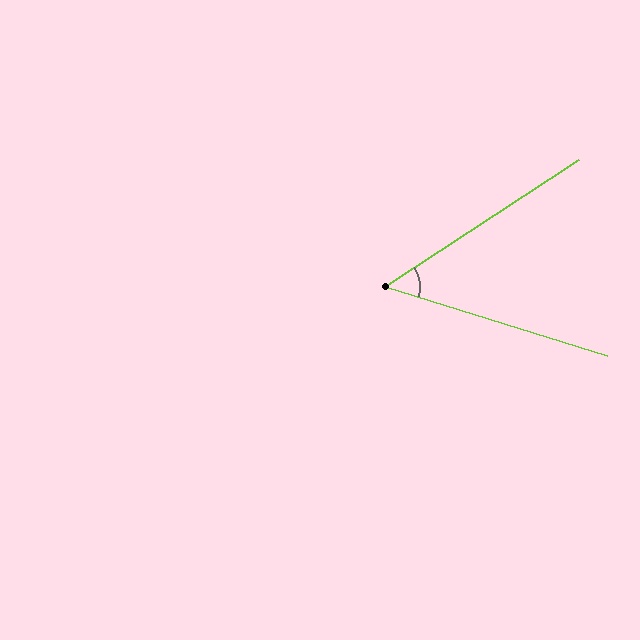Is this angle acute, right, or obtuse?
It is acute.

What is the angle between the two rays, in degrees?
Approximately 51 degrees.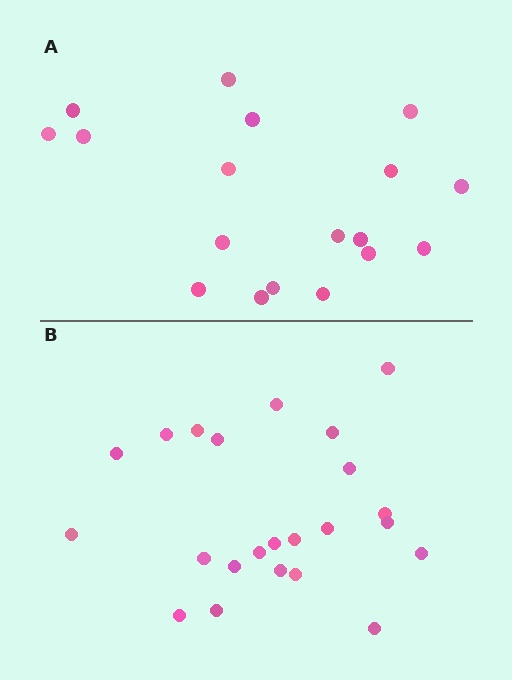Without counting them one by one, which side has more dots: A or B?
Region B (the bottom region) has more dots.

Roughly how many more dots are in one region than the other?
Region B has about 5 more dots than region A.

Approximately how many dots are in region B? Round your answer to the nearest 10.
About 20 dots. (The exact count is 23, which rounds to 20.)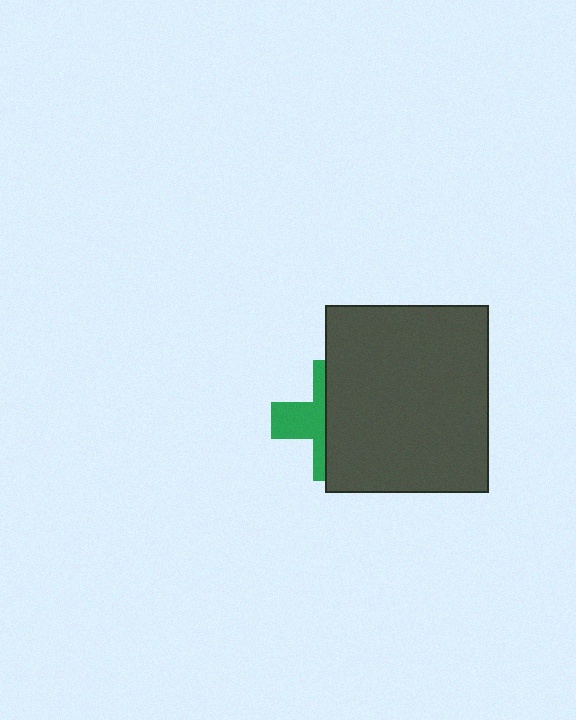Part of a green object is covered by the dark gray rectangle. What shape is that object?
It is a cross.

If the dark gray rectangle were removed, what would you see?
You would see the complete green cross.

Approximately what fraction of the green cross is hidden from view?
Roughly 61% of the green cross is hidden behind the dark gray rectangle.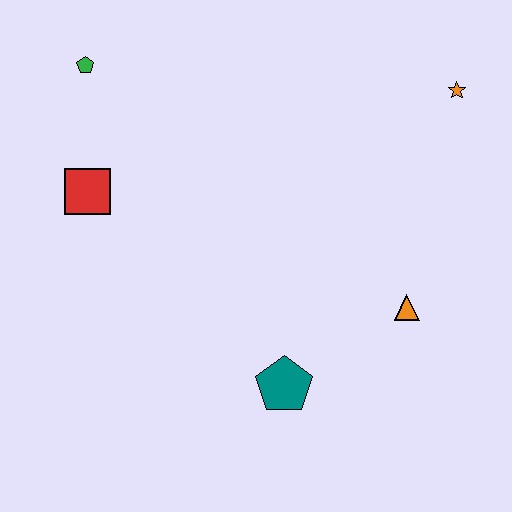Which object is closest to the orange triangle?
The teal pentagon is closest to the orange triangle.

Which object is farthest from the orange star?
The red square is farthest from the orange star.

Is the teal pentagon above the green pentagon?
No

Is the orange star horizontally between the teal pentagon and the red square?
No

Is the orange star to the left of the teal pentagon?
No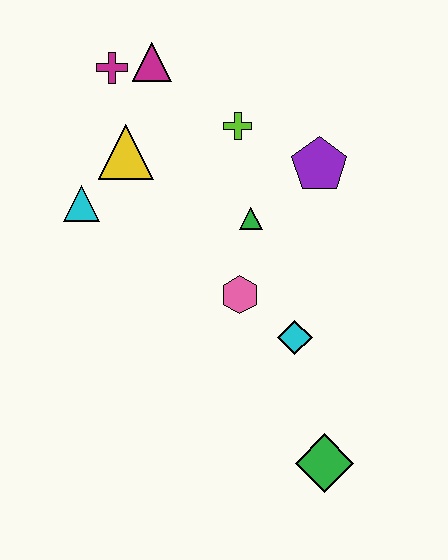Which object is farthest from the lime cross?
The green diamond is farthest from the lime cross.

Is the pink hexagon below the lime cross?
Yes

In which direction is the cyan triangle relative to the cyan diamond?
The cyan triangle is to the left of the cyan diamond.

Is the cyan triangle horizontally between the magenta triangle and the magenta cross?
No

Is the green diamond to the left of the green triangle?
No